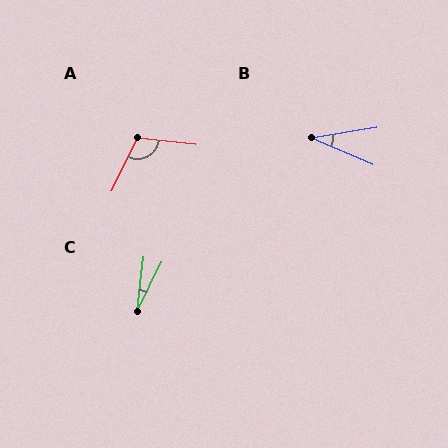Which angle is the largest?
A, at approximately 110 degrees.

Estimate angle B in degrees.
Approximately 33 degrees.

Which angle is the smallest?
C, at approximately 20 degrees.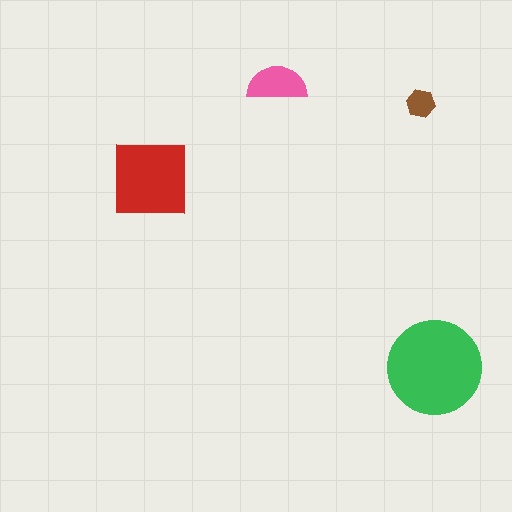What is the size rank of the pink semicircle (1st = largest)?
3rd.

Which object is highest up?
The pink semicircle is topmost.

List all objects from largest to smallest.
The green circle, the red square, the pink semicircle, the brown hexagon.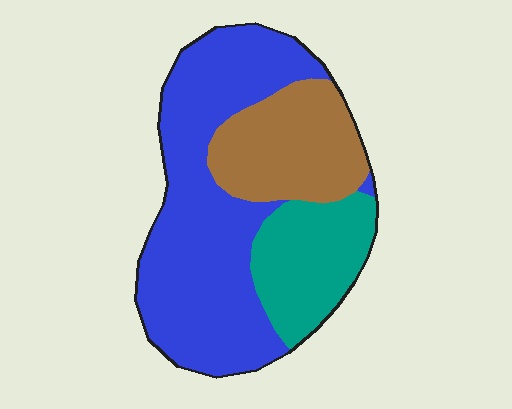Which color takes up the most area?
Blue, at roughly 55%.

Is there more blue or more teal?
Blue.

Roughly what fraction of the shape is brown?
Brown covers around 25% of the shape.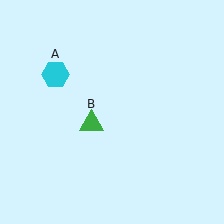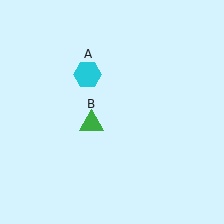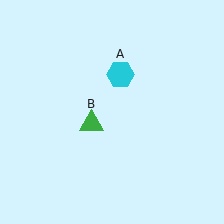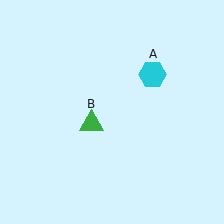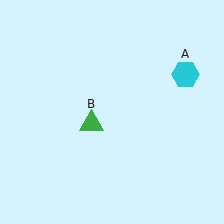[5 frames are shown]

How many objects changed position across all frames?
1 object changed position: cyan hexagon (object A).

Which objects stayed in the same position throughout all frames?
Green triangle (object B) remained stationary.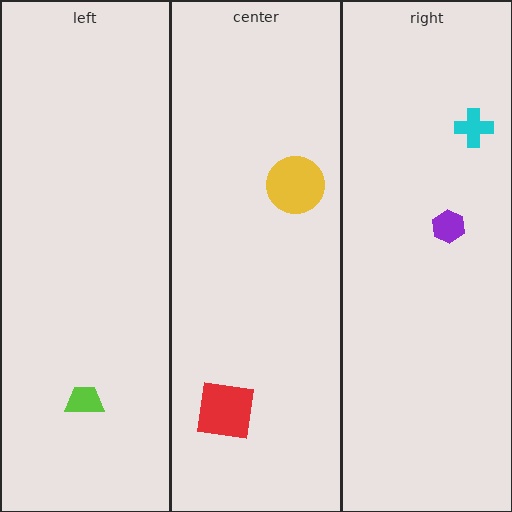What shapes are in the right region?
The purple hexagon, the cyan cross.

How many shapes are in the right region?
2.